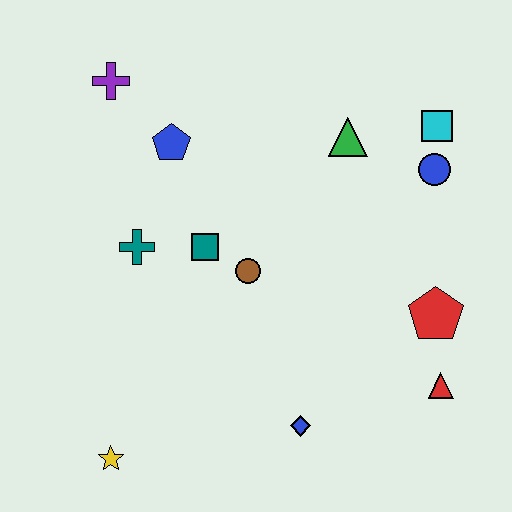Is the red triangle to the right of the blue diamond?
Yes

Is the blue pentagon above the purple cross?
No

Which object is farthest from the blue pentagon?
The red triangle is farthest from the blue pentagon.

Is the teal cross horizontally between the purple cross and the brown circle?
Yes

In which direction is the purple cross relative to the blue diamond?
The purple cross is above the blue diamond.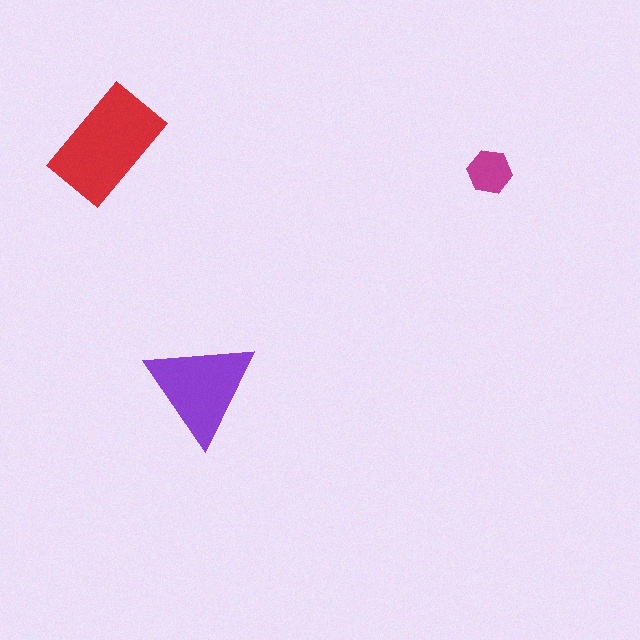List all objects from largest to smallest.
The red rectangle, the purple triangle, the magenta hexagon.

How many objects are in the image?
There are 3 objects in the image.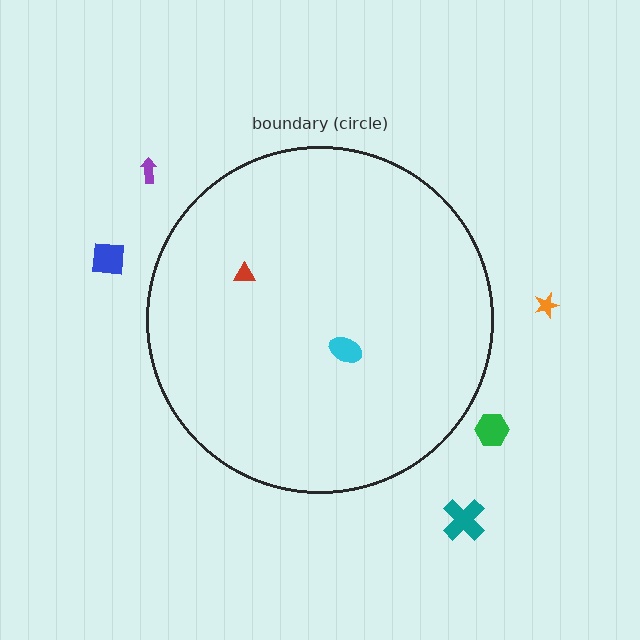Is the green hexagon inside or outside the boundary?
Outside.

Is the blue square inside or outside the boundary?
Outside.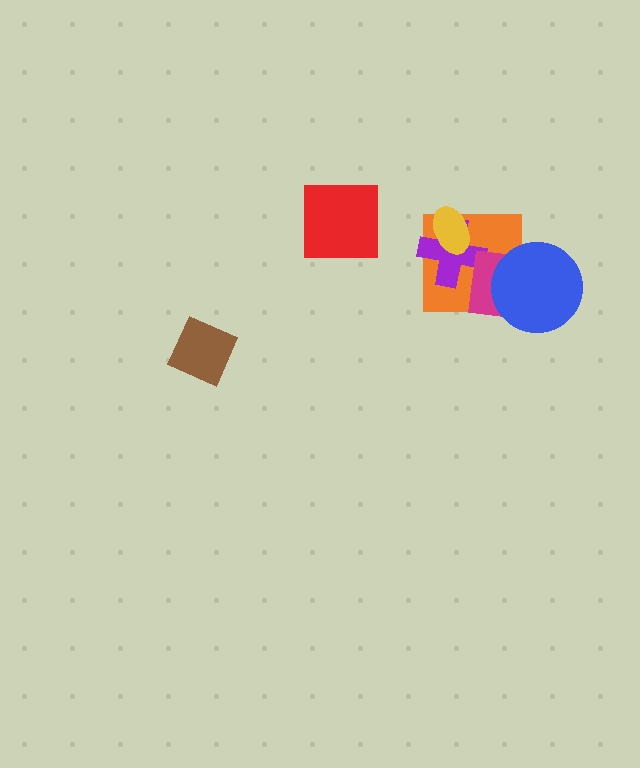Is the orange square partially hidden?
Yes, it is partially covered by another shape.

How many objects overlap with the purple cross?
3 objects overlap with the purple cross.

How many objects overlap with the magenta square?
3 objects overlap with the magenta square.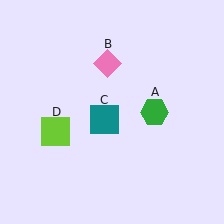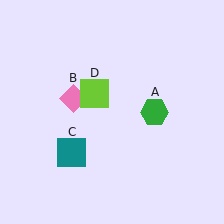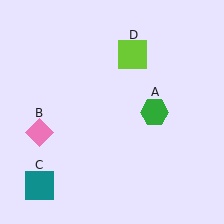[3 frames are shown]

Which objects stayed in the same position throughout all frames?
Green hexagon (object A) remained stationary.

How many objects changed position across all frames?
3 objects changed position: pink diamond (object B), teal square (object C), lime square (object D).